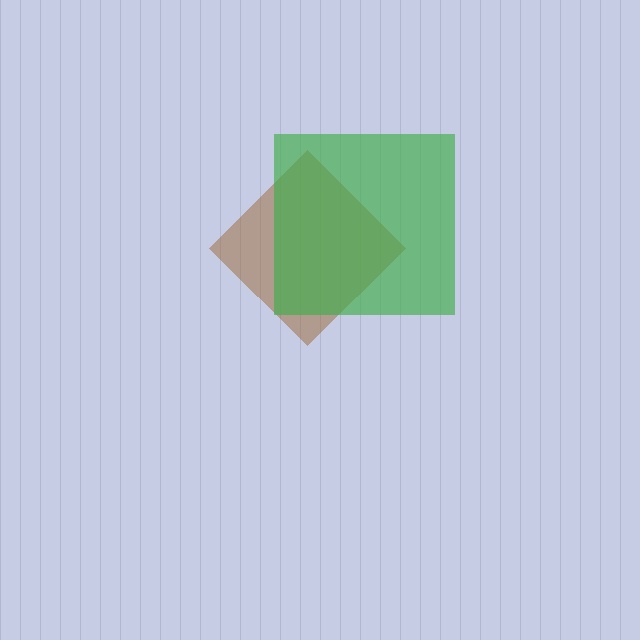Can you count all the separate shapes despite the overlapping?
Yes, there are 2 separate shapes.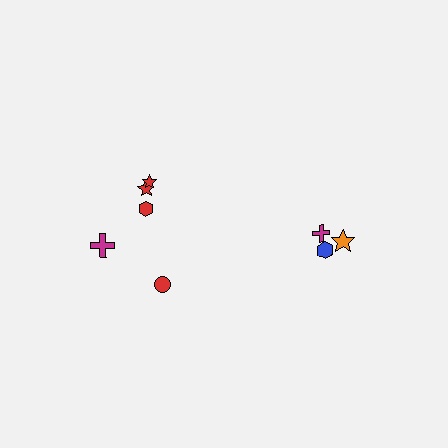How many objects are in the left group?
There are 5 objects.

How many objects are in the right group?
There are 3 objects.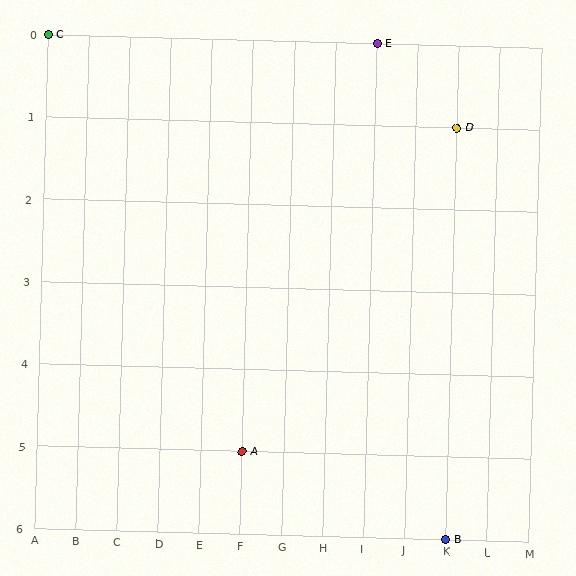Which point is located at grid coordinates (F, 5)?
Point A is at (F, 5).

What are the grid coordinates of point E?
Point E is at grid coordinates (I, 0).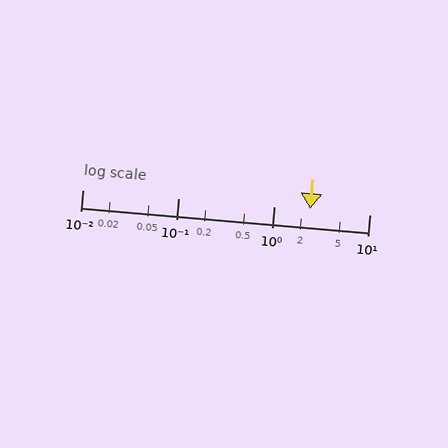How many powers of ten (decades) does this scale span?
The scale spans 3 decades, from 0.01 to 10.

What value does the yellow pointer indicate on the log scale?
The pointer indicates approximately 2.4.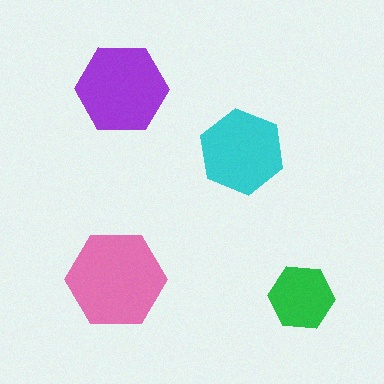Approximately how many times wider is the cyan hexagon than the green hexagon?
About 1.5 times wider.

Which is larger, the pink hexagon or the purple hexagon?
The pink one.